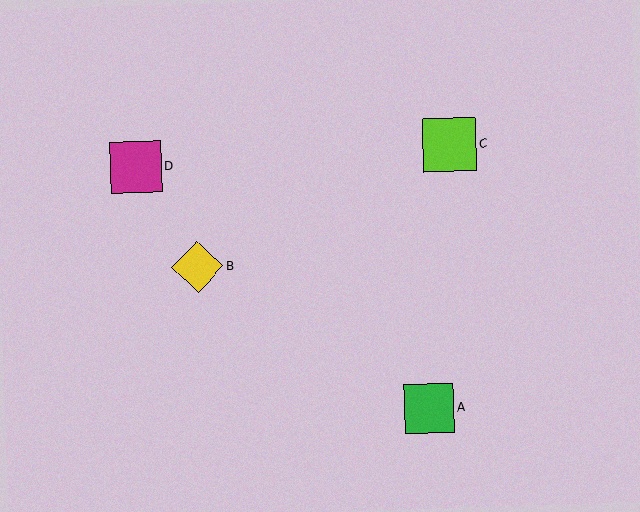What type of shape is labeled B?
Shape B is a yellow diamond.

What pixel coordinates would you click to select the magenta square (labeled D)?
Click at (136, 167) to select the magenta square D.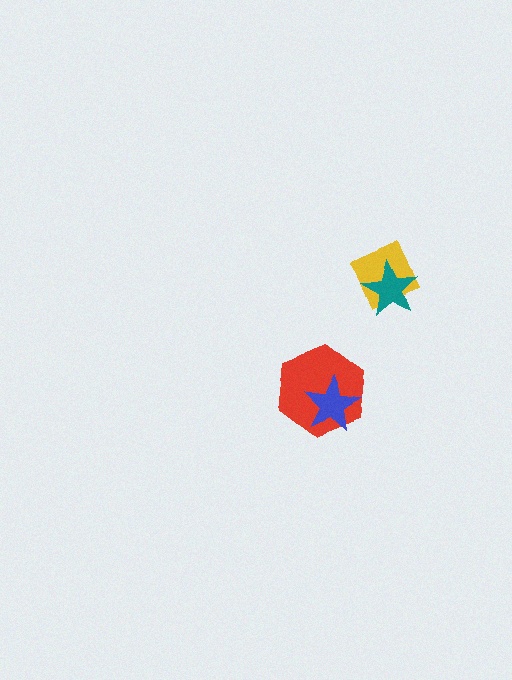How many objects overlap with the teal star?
1 object overlaps with the teal star.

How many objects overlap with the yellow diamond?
1 object overlaps with the yellow diamond.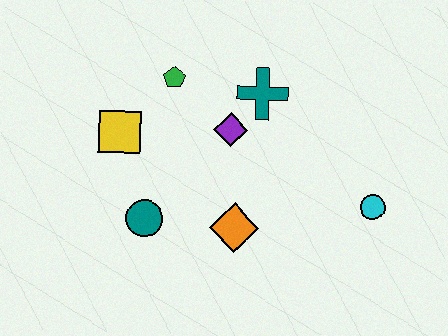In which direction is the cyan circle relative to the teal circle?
The cyan circle is to the right of the teal circle.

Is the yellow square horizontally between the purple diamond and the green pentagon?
No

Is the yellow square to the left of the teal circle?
Yes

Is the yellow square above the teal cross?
No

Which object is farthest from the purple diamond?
The cyan circle is farthest from the purple diamond.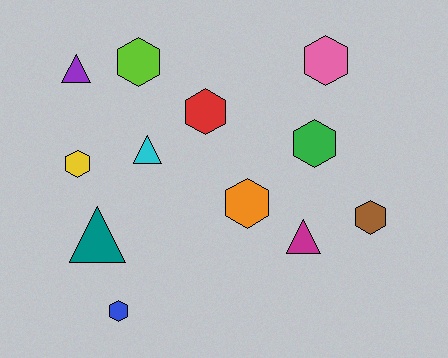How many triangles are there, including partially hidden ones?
There are 4 triangles.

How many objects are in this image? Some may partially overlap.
There are 12 objects.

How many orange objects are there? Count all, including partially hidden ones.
There is 1 orange object.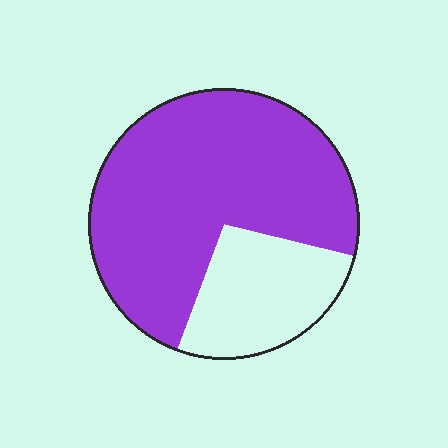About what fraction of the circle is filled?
About three quarters (3/4).